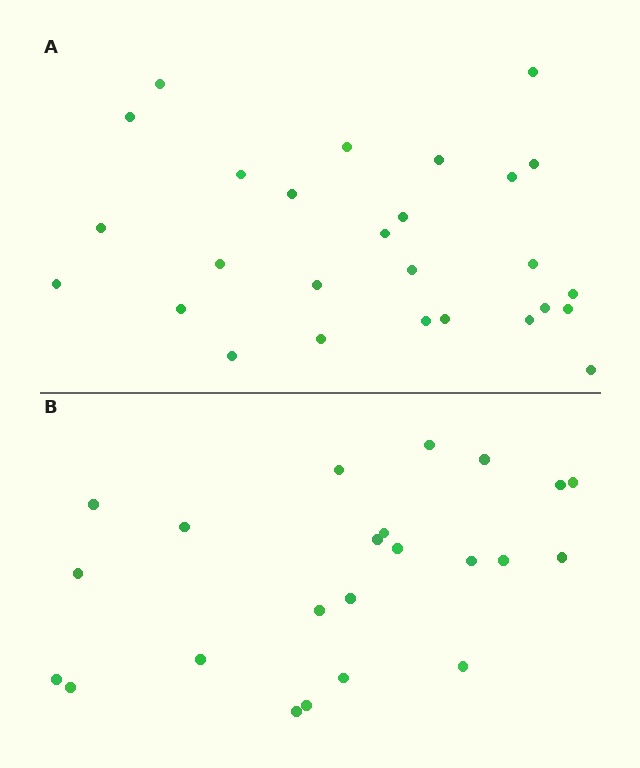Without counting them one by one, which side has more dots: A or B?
Region A (the top region) has more dots.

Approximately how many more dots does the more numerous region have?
Region A has about 4 more dots than region B.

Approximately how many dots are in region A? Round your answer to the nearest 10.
About 30 dots. (The exact count is 27, which rounds to 30.)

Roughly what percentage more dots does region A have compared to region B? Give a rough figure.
About 15% more.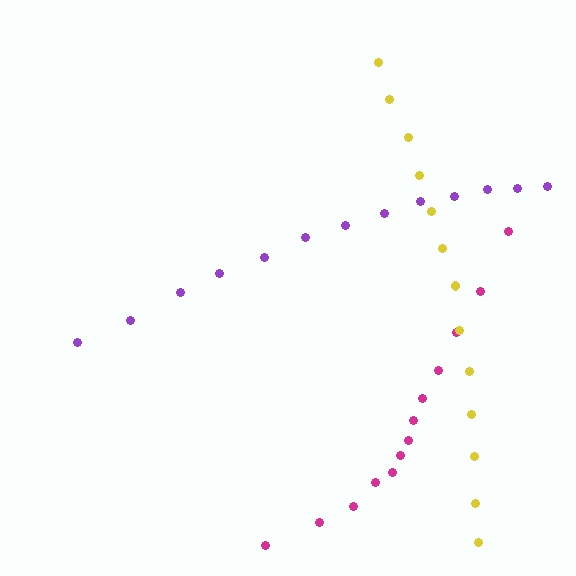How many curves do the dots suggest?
There are 3 distinct paths.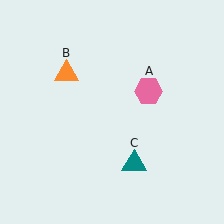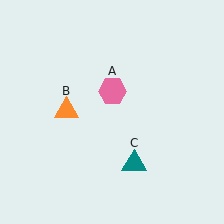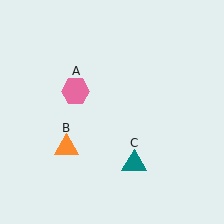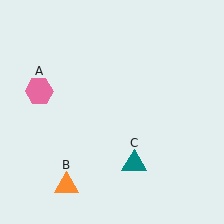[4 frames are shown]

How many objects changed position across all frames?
2 objects changed position: pink hexagon (object A), orange triangle (object B).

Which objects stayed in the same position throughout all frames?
Teal triangle (object C) remained stationary.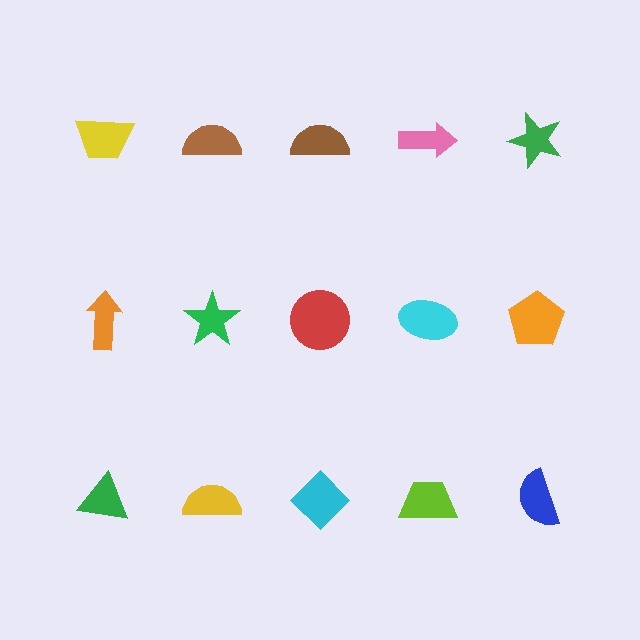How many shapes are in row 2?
5 shapes.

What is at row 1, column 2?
A brown semicircle.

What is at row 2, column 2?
A green star.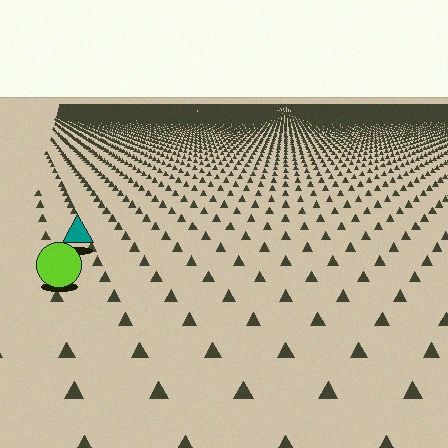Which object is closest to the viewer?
The lime circle is closest. The texture marks near it are larger and more spread out.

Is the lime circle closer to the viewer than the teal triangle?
Yes. The lime circle is closer — you can tell from the texture gradient: the ground texture is coarser near it.